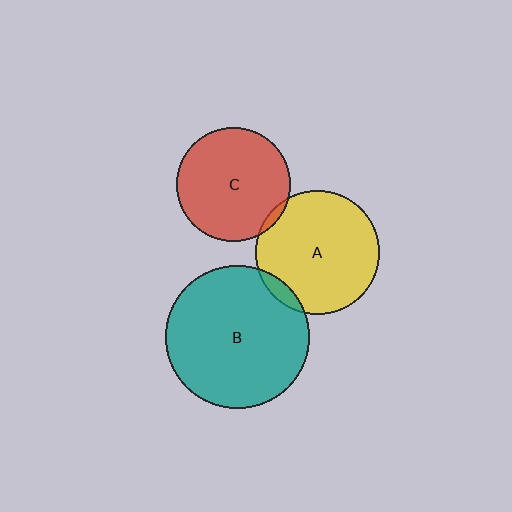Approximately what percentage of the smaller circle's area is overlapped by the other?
Approximately 5%.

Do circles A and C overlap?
Yes.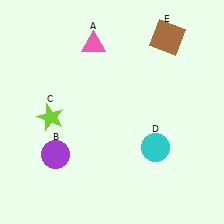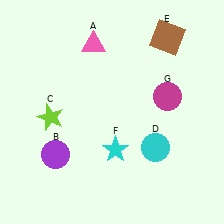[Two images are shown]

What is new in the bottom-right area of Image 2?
A cyan star (F) was added in the bottom-right area of Image 2.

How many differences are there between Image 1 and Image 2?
There are 2 differences between the two images.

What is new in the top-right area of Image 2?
A magenta circle (G) was added in the top-right area of Image 2.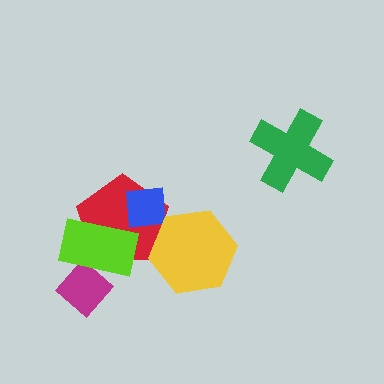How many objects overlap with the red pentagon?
3 objects overlap with the red pentagon.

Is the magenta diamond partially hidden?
Yes, it is partially covered by another shape.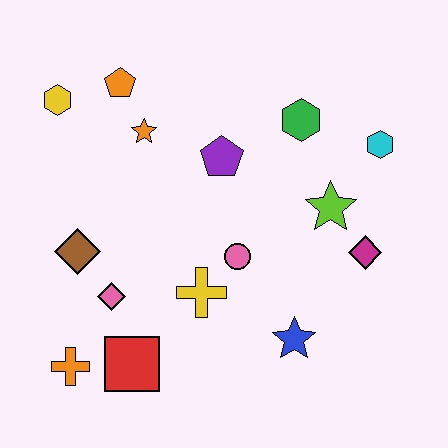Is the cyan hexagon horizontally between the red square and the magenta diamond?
No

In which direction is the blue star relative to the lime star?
The blue star is below the lime star.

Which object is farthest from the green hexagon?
The orange cross is farthest from the green hexagon.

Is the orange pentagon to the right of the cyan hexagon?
No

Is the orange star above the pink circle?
Yes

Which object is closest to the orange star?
The orange pentagon is closest to the orange star.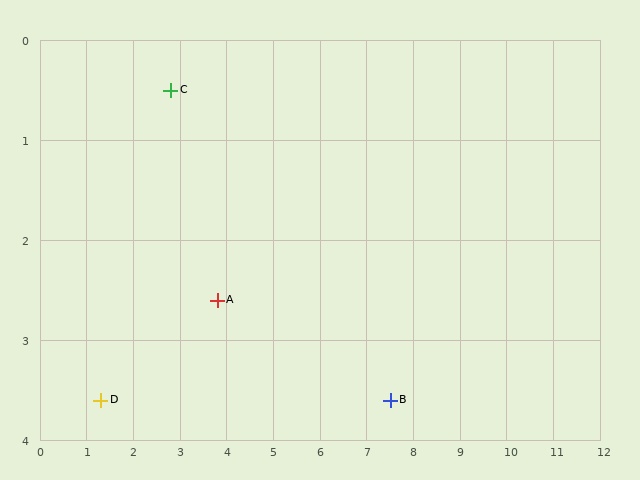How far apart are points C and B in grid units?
Points C and B are about 5.6 grid units apart.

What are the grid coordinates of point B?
Point B is at approximately (7.5, 3.6).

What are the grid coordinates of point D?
Point D is at approximately (1.3, 3.6).